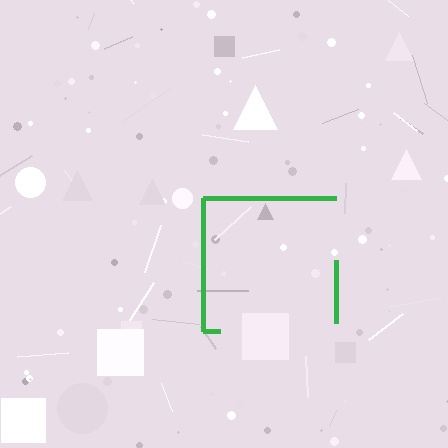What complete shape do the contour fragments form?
The contour fragments form a square.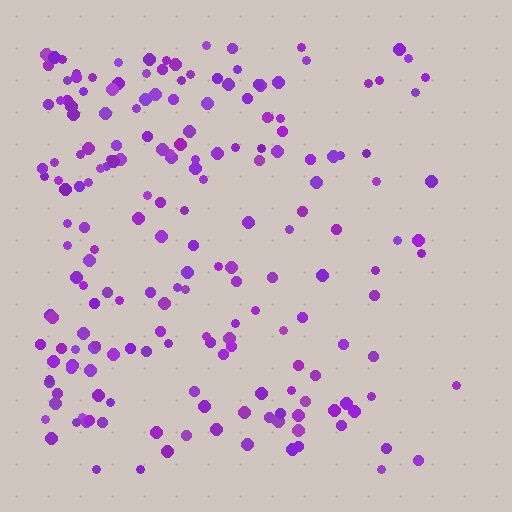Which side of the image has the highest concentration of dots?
The left.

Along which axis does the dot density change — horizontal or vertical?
Horizontal.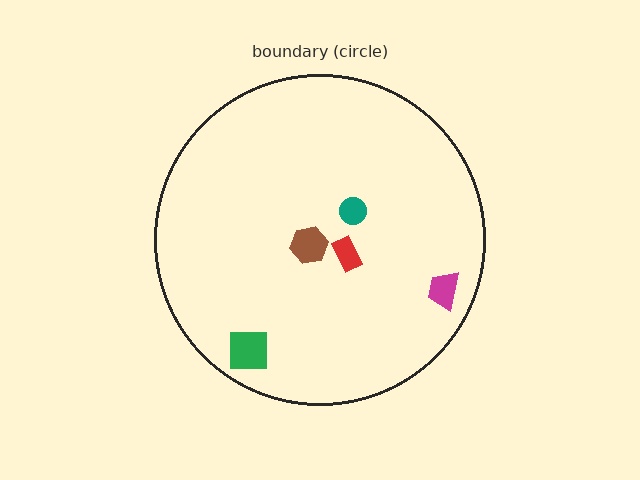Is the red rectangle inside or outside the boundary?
Inside.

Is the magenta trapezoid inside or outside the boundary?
Inside.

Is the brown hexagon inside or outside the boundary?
Inside.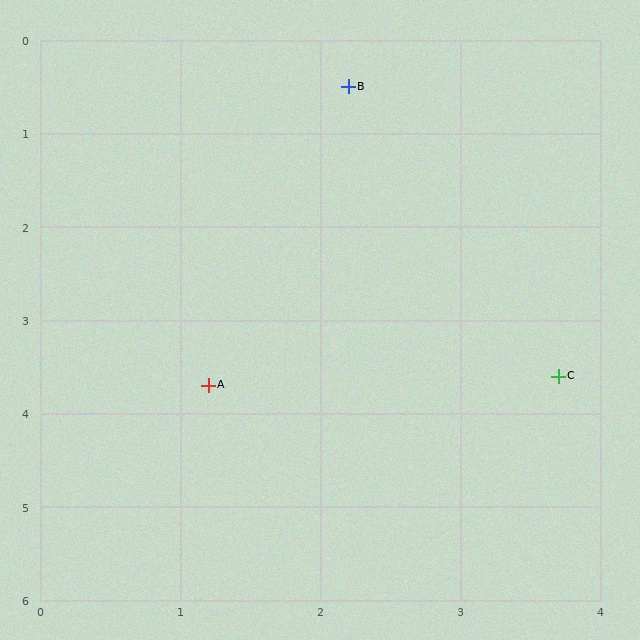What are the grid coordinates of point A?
Point A is at approximately (1.2, 3.7).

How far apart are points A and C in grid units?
Points A and C are about 2.5 grid units apart.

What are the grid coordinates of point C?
Point C is at approximately (3.7, 3.6).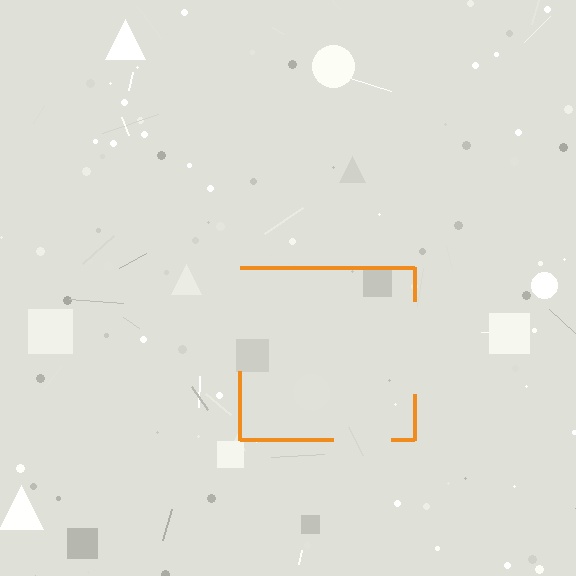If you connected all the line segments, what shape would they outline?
They would outline a square.